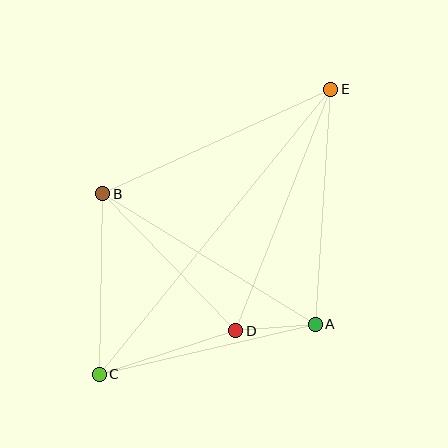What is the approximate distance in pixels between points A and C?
The distance between A and C is approximately 222 pixels.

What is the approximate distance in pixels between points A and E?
The distance between A and E is approximately 236 pixels.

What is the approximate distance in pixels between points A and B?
The distance between A and B is approximately 250 pixels.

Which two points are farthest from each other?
Points C and E are farthest from each other.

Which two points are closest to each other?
Points A and D are closest to each other.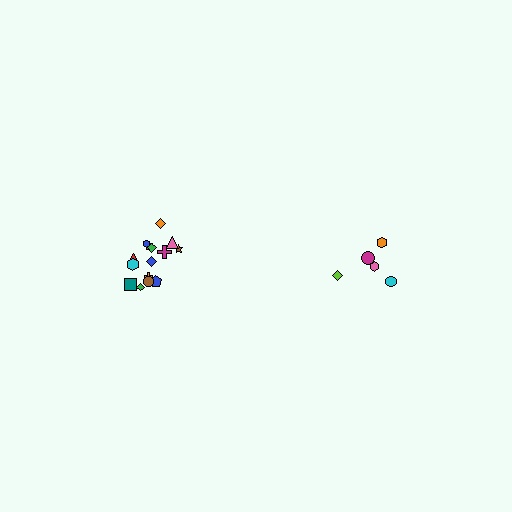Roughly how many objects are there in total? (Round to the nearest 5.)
Roughly 20 objects in total.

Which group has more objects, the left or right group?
The left group.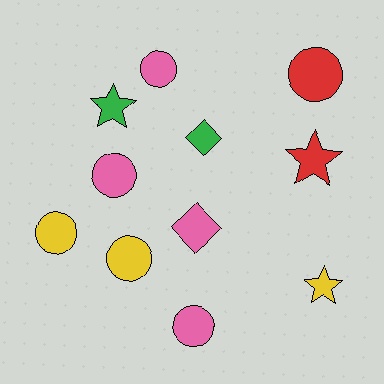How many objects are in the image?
There are 11 objects.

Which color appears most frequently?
Pink, with 4 objects.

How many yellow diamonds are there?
There are no yellow diamonds.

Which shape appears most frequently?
Circle, with 6 objects.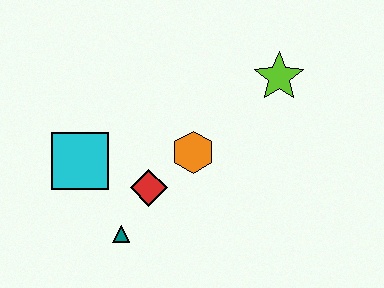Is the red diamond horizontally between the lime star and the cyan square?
Yes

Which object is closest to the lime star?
The orange hexagon is closest to the lime star.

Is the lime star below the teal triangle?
No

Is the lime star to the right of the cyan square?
Yes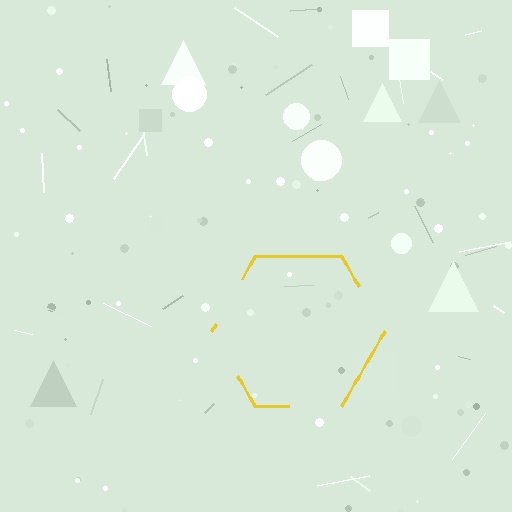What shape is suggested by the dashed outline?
The dashed outline suggests a hexagon.